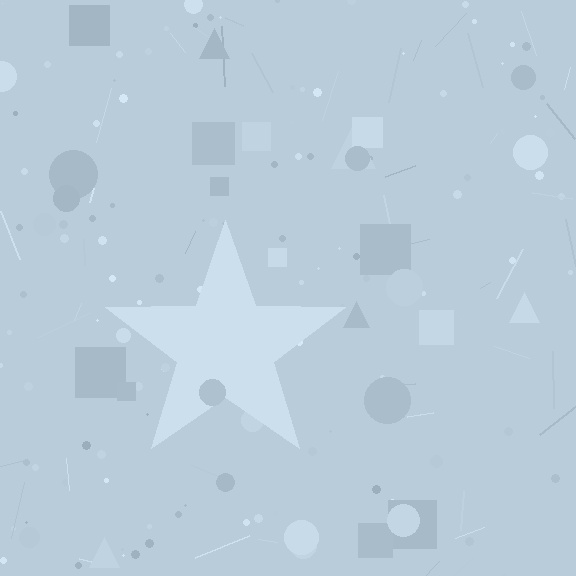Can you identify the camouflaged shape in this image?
The camouflaged shape is a star.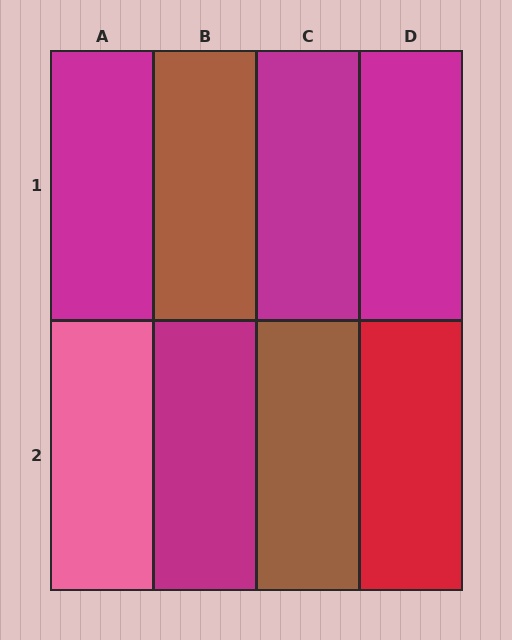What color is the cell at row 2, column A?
Pink.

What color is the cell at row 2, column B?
Magenta.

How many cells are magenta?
4 cells are magenta.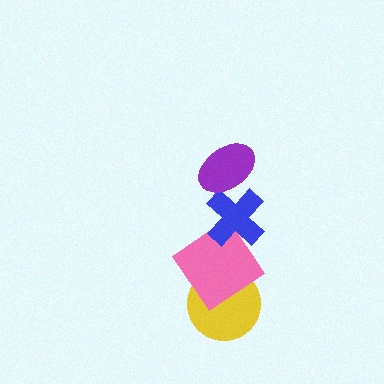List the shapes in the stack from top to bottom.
From top to bottom: the purple ellipse, the blue cross, the pink diamond, the yellow circle.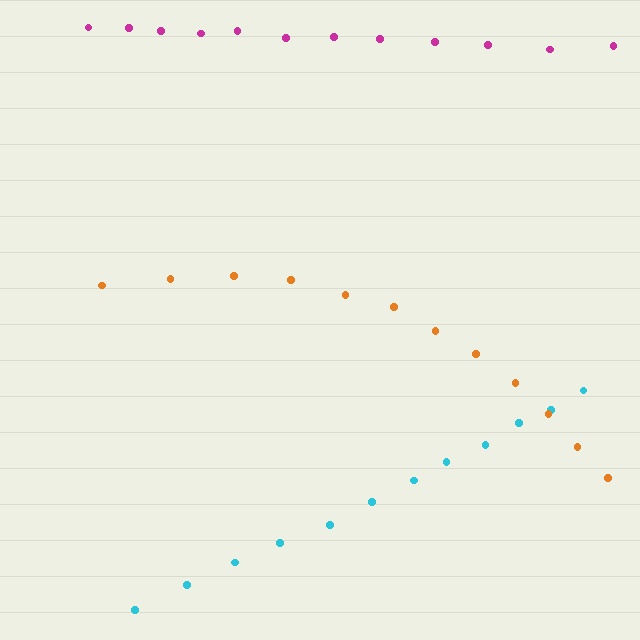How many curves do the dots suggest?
There are 3 distinct paths.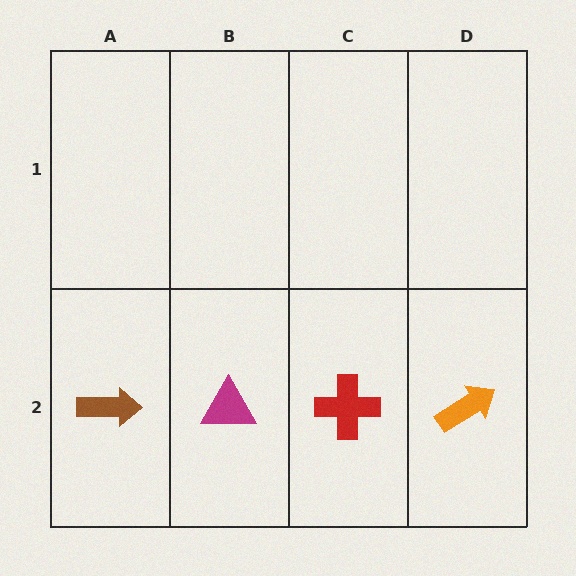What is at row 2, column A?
A brown arrow.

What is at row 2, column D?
An orange arrow.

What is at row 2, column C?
A red cross.